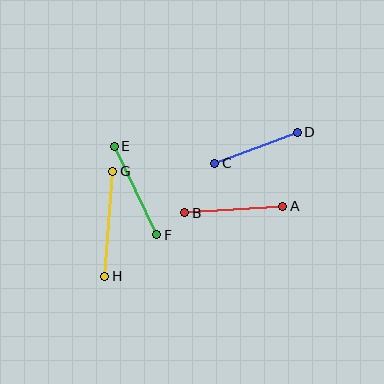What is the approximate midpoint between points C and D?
The midpoint is at approximately (256, 148) pixels.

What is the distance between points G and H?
The distance is approximately 105 pixels.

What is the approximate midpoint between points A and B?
The midpoint is at approximately (234, 209) pixels.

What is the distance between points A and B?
The distance is approximately 99 pixels.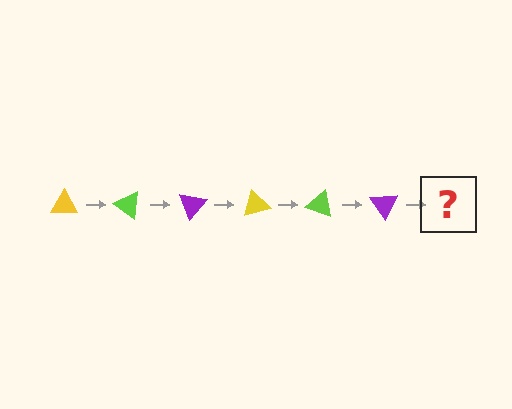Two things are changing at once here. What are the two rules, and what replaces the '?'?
The two rules are that it rotates 35 degrees each step and the color cycles through yellow, lime, and purple. The '?' should be a yellow triangle, rotated 210 degrees from the start.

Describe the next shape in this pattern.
It should be a yellow triangle, rotated 210 degrees from the start.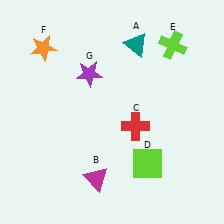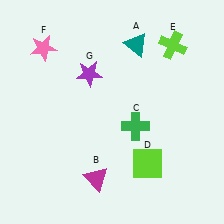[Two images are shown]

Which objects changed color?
C changed from red to green. F changed from orange to pink.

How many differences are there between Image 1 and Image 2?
There are 2 differences between the two images.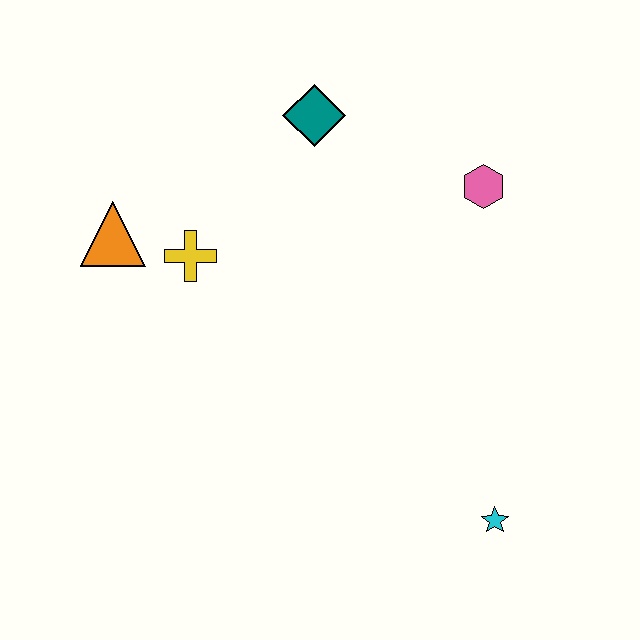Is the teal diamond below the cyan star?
No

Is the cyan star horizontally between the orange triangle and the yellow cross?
No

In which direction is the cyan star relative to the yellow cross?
The cyan star is to the right of the yellow cross.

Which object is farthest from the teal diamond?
The cyan star is farthest from the teal diamond.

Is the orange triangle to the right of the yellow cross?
No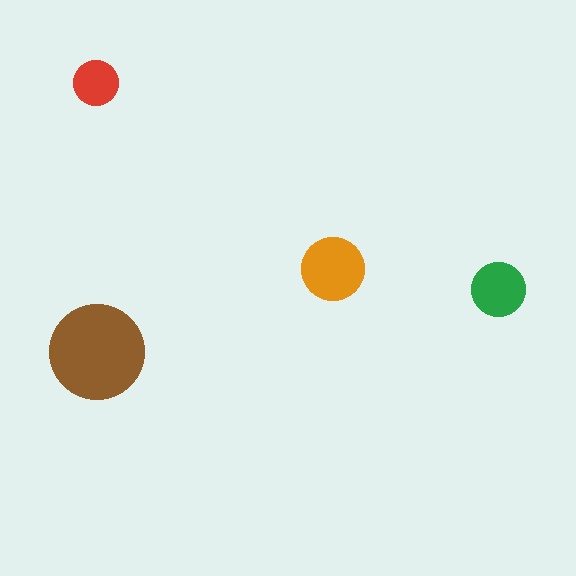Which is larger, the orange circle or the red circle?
The orange one.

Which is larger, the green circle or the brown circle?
The brown one.